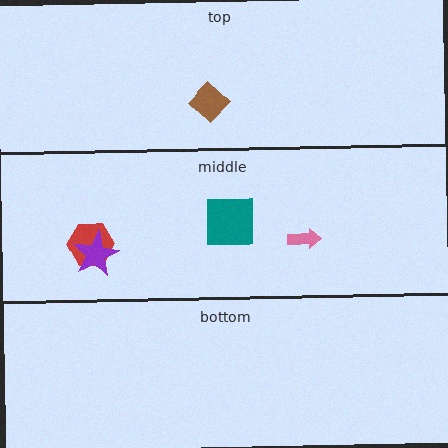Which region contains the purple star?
The middle region.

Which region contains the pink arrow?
The middle region.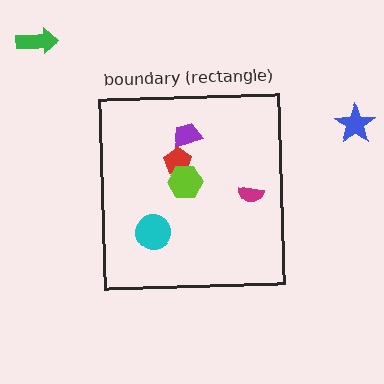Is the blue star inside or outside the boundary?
Outside.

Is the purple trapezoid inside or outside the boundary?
Inside.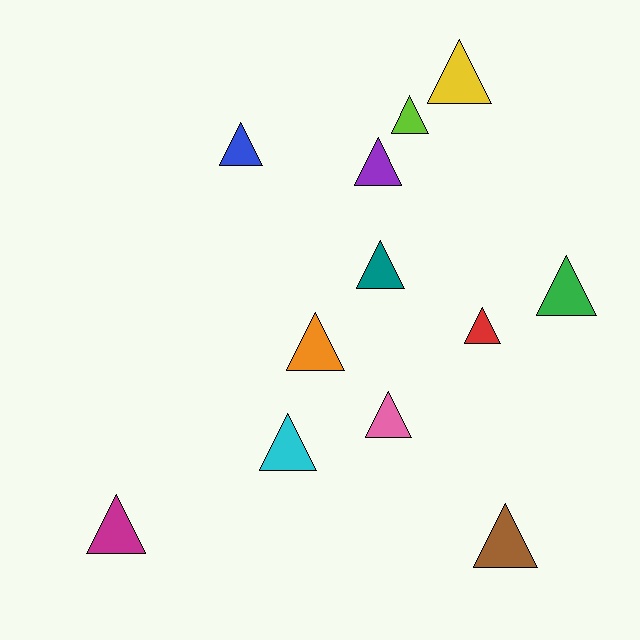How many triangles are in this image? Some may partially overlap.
There are 12 triangles.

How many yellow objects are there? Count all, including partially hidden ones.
There is 1 yellow object.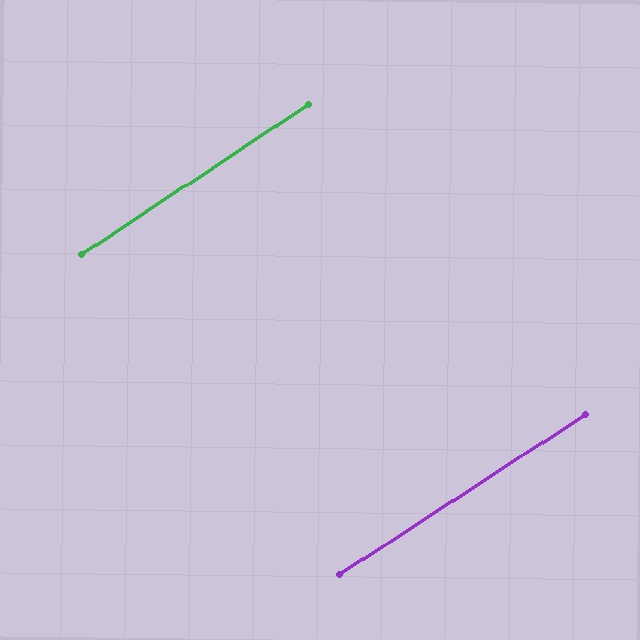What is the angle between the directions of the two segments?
Approximately 0 degrees.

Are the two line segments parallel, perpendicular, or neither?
Parallel — their directions differ by only 0.4°.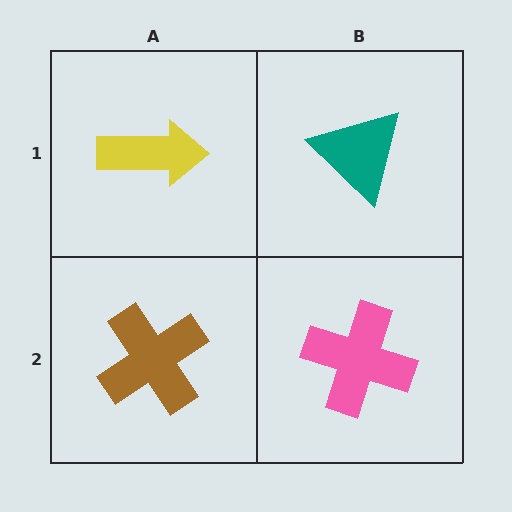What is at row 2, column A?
A brown cross.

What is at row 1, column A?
A yellow arrow.